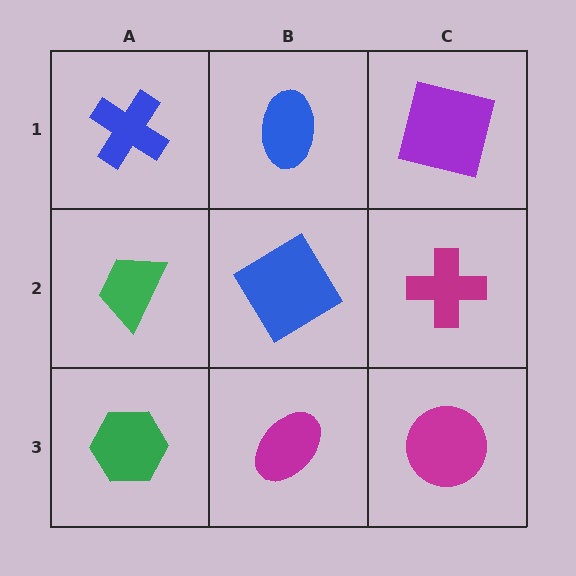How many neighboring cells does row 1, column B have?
3.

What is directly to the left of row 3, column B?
A green hexagon.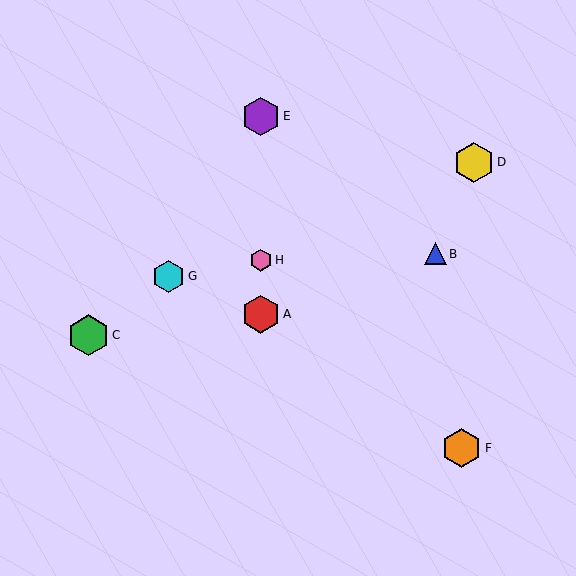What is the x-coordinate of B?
Object B is at x≈436.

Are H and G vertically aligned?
No, H is at x≈261 and G is at x≈168.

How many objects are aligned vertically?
3 objects (A, E, H) are aligned vertically.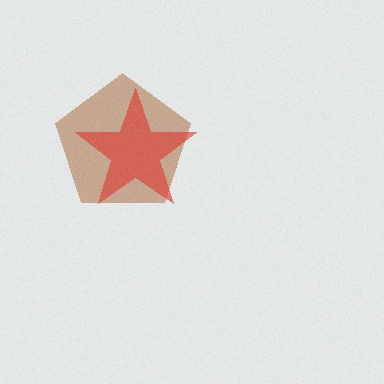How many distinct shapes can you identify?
There are 2 distinct shapes: a brown pentagon, a red star.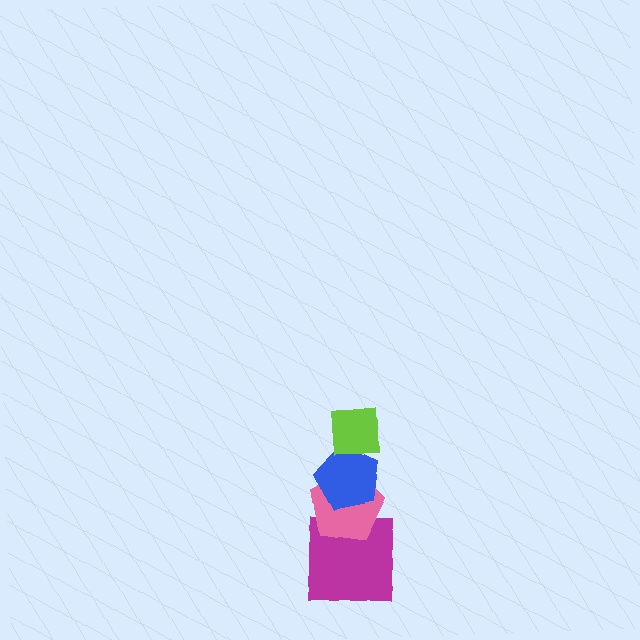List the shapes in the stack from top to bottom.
From top to bottom: the lime square, the blue pentagon, the pink pentagon, the magenta square.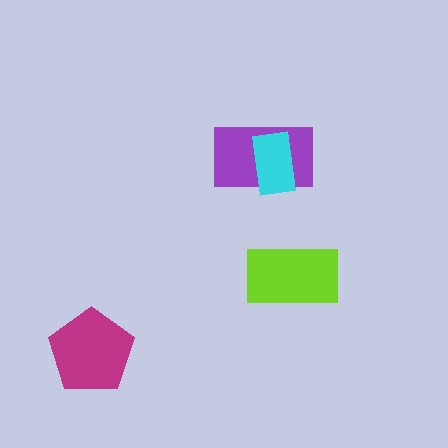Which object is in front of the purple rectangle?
The cyan rectangle is in front of the purple rectangle.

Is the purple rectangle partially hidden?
Yes, it is partially covered by another shape.